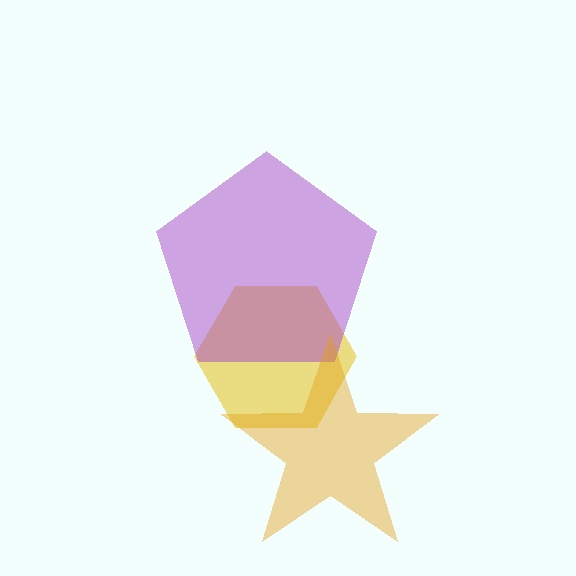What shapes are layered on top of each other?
The layered shapes are: a yellow hexagon, a purple pentagon, an orange star.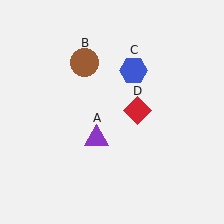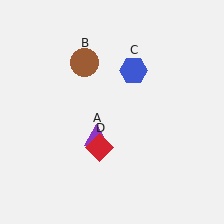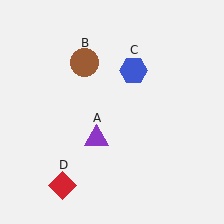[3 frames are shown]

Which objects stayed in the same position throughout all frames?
Purple triangle (object A) and brown circle (object B) and blue hexagon (object C) remained stationary.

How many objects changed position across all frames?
1 object changed position: red diamond (object D).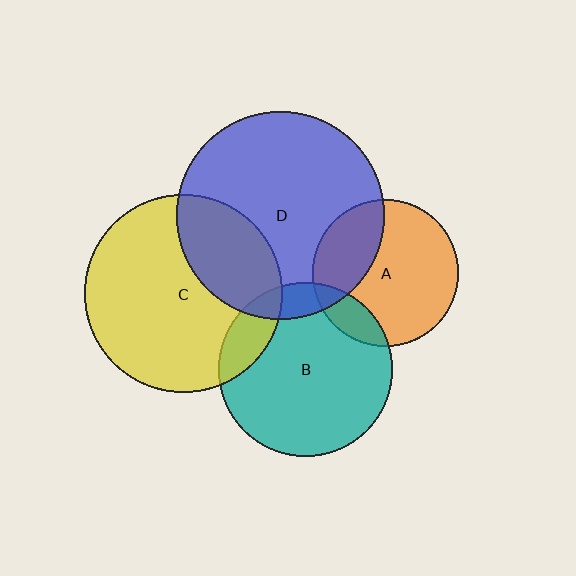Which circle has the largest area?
Circle D (blue).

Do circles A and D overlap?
Yes.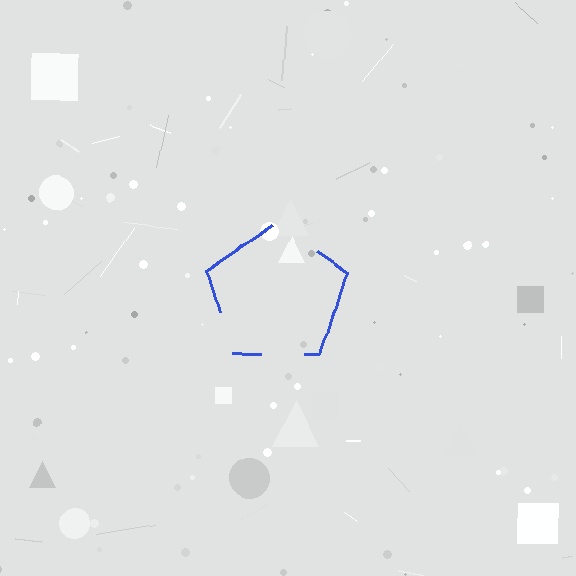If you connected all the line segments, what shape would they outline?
They would outline a pentagon.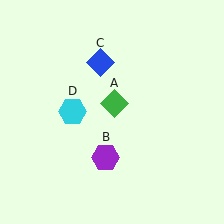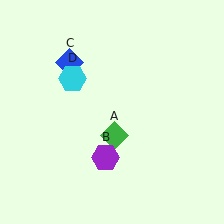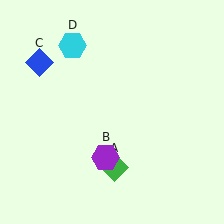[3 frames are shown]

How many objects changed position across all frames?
3 objects changed position: green diamond (object A), blue diamond (object C), cyan hexagon (object D).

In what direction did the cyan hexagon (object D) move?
The cyan hexagon (object D) moved up.